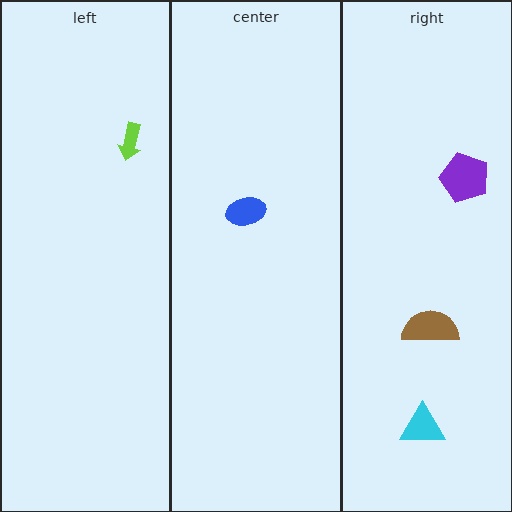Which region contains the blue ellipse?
The center region.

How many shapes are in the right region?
3.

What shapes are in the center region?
The blue ellipse.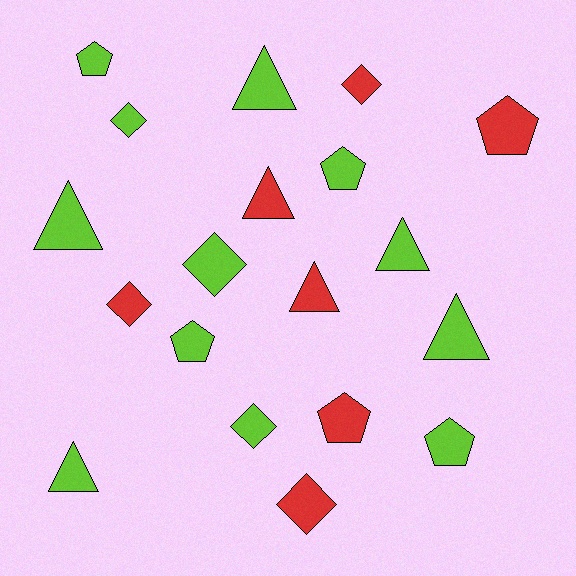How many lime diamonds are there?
There are 3 lime diamonds.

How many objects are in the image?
There are 19 objects.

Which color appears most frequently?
Lime, with 12 objects.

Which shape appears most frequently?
Triangle, with 7 objects.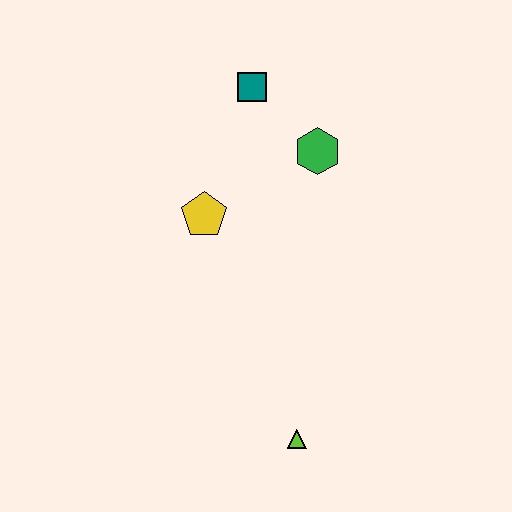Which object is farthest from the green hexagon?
The lime triangle is farthest from the green hexagon.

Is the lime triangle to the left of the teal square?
No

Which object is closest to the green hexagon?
The teal square is closest to the green hexagon.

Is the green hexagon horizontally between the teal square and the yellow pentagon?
No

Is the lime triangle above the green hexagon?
No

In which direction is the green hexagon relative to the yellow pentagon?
The green hexagon is to the right of the yellow pentagon.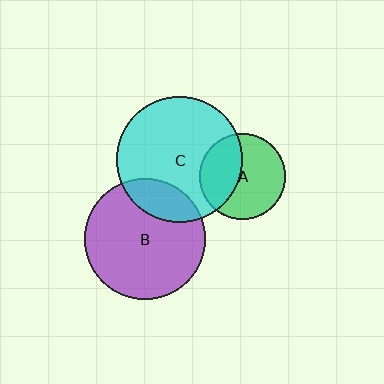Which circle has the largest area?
Circle C (cyan).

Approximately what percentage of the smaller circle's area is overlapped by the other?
Approximately 40%.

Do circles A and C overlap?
Yes.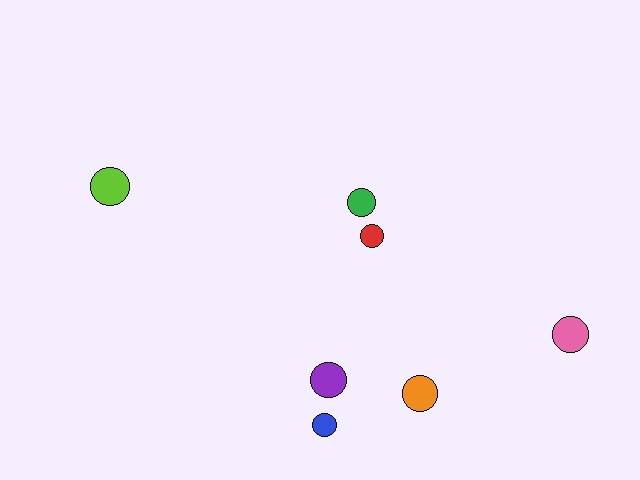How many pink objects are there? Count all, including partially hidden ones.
There is 1 pink object.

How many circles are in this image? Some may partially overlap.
There are 7 circles.